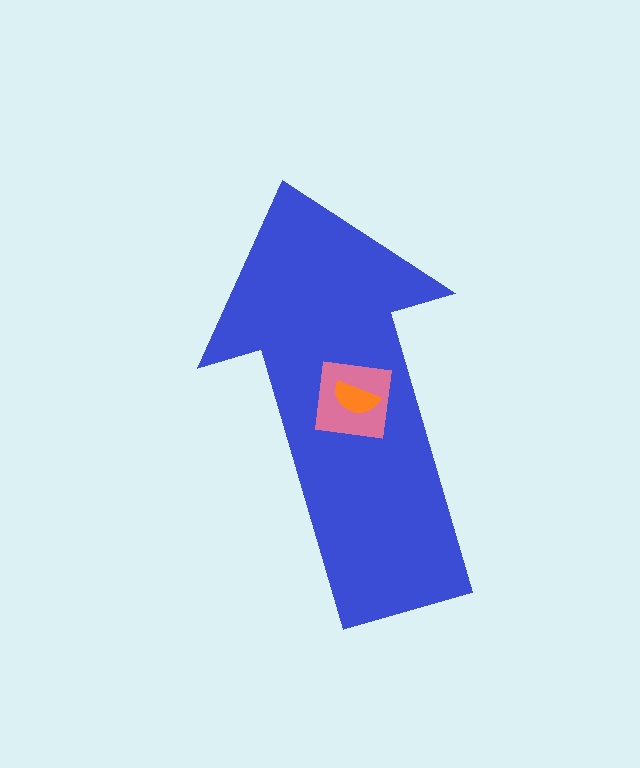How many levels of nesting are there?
3.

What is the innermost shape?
The orange semicircle.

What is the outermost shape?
The blue arrow.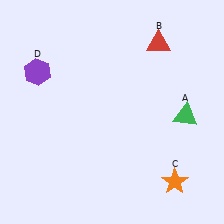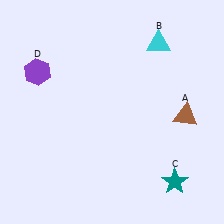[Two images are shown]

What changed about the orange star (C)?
In Image 1, C is orange. In Image 2, it changed to teal.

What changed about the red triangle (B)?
In Image 1, B is red. In Image 2, it changed to cyan.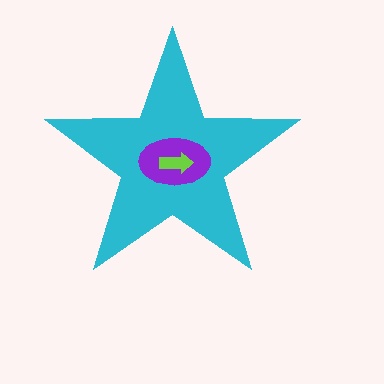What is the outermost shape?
The cyan star.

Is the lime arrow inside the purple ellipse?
Yes.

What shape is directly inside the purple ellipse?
The lime arrow.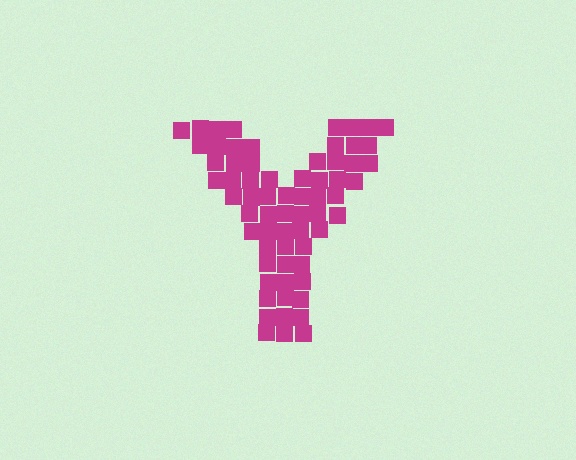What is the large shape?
The large shape is the letter Y.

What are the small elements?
The small elements are squares.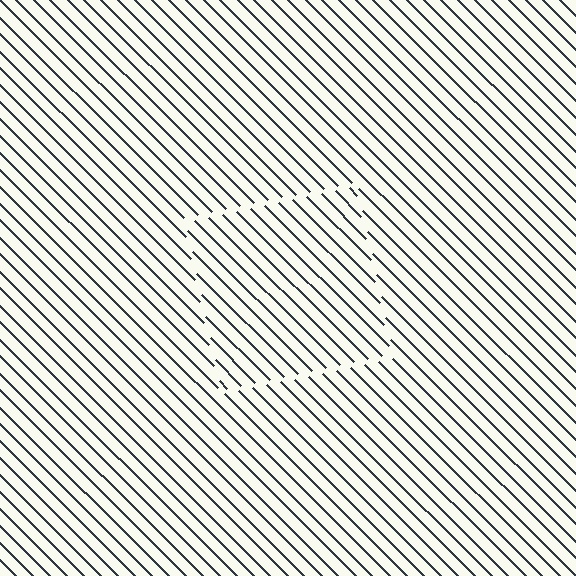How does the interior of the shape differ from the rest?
The interior of the shape contains the same grating, shifted by half a period — the contour is defined by the phase discontinuity where line-ends from the inner and outer gratings abut.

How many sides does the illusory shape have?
4 sides — the line-ends trace a square.